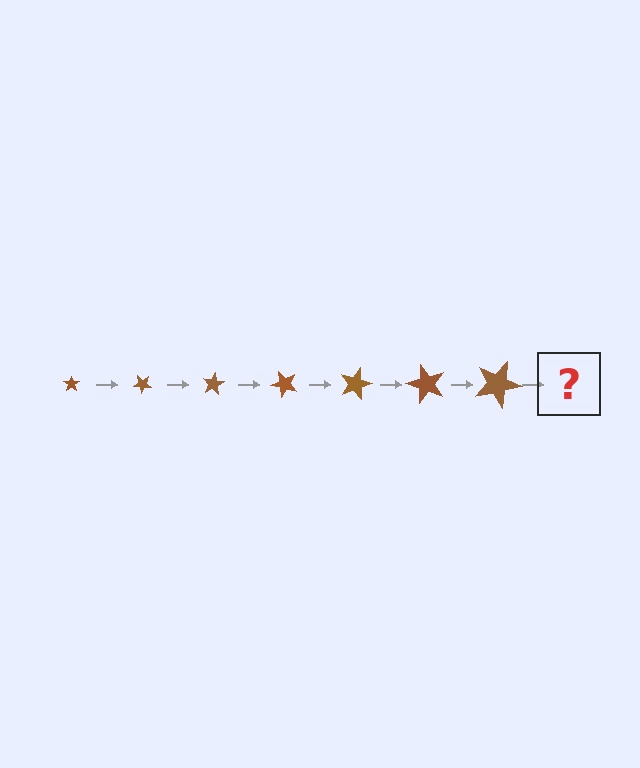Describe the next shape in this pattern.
It should be a star, larger than the previous one and rotated 280 degrees from the start.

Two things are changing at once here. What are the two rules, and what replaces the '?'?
The two rules are that the star grows larger each step and it rotates 40 degrees each step. The '?' should be a star, larger than the previous one and rotated 280 degrees from the start.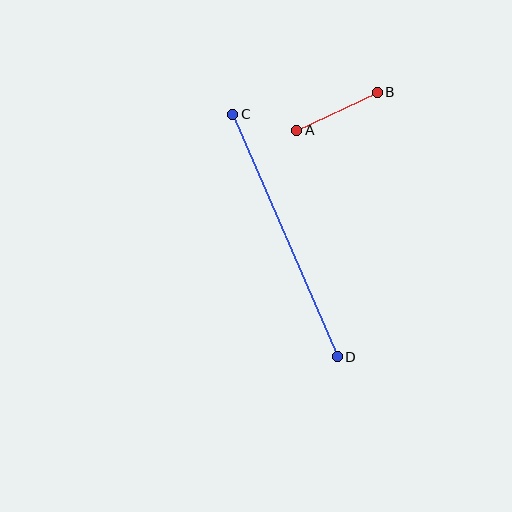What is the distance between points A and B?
The distance is approximately 89 pixels.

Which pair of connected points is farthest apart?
Points C and D are farthest apart.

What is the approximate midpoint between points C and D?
The midpoint is at approximately (285, 236) pixels.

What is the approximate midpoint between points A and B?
The midpoint is at approximately (337, 111) pixels.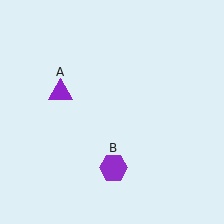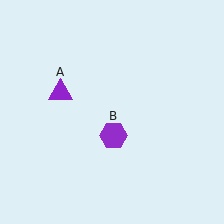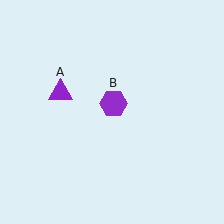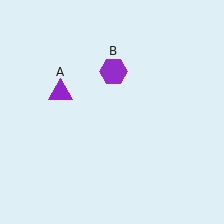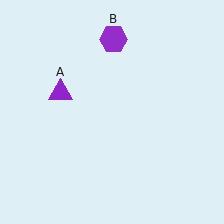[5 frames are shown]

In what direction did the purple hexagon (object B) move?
The purple hexagon (object B) moved up.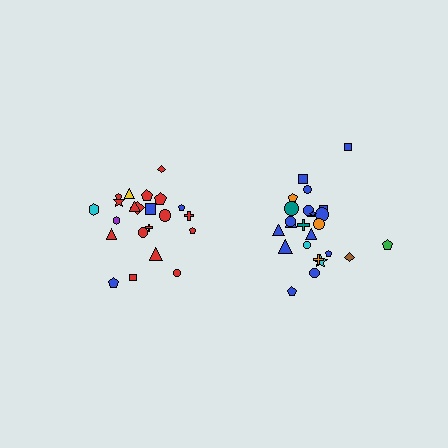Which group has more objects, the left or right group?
The right group.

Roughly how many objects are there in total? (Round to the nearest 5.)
Roughly 45 objects in total.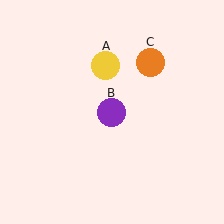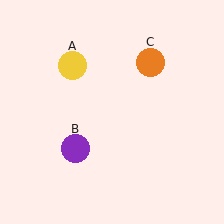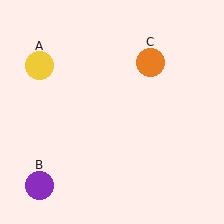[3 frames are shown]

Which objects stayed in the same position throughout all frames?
Orange circle (object C) remained stationary.